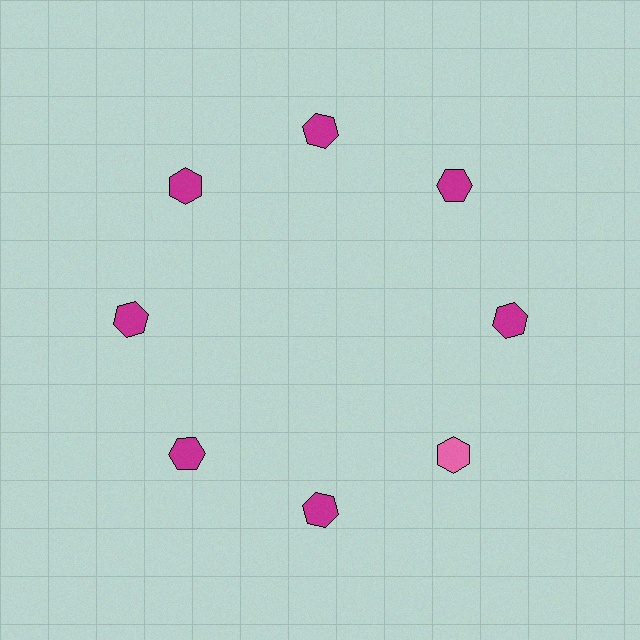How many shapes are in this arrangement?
There are 8 shapes arranged in a ring pattern.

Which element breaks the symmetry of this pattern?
The pink hexagon at roughly the 4 o'clock position breaks the symmetry. All other shapes are magenta hexagons.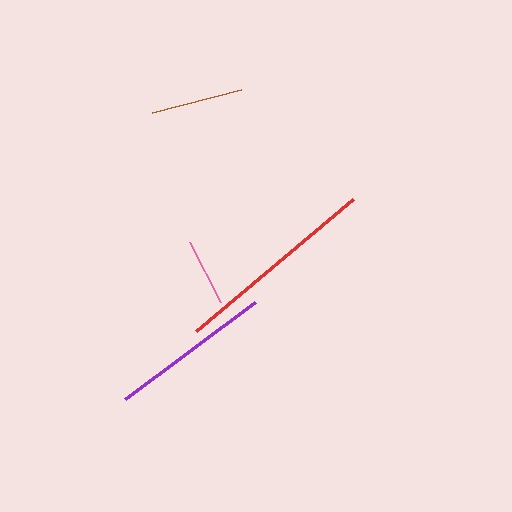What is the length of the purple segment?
The purple segment is approximately 162 pixels long.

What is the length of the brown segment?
The brown segment is approximately 92 pixels long.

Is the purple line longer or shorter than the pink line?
The purple line is longer than the pink line.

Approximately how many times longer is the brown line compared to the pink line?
The brown line is approximately 1.4 times the length of the pink line.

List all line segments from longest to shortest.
From longest to shortest: red, purple, brown, pink.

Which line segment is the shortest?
The pink line is the shortest at approximately 67 pixels.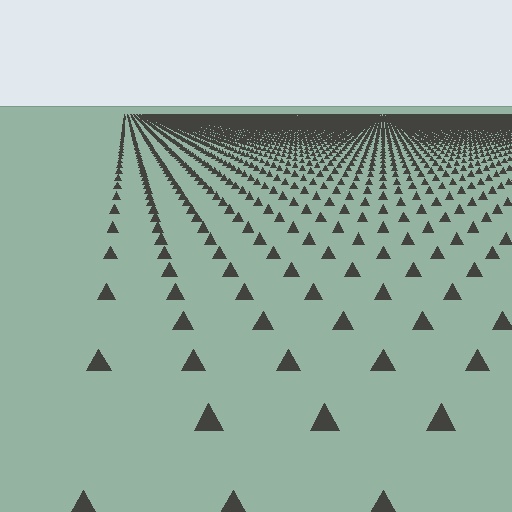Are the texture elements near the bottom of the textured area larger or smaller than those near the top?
Larger. Near the bottom, elements are closer to the viewer and appear at a bigger on-screen size.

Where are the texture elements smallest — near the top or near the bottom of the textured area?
Near the top.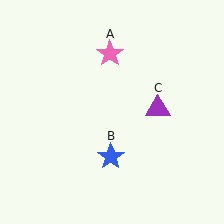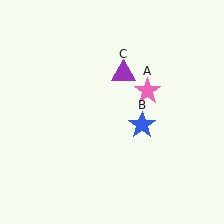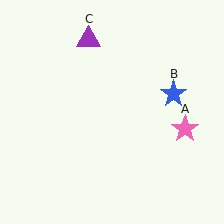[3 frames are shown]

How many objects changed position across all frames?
3 objects changed position: pink star (object A), blue star (object B), purple triangle (object C).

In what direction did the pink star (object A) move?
The pink star (object A) moved down and to the right.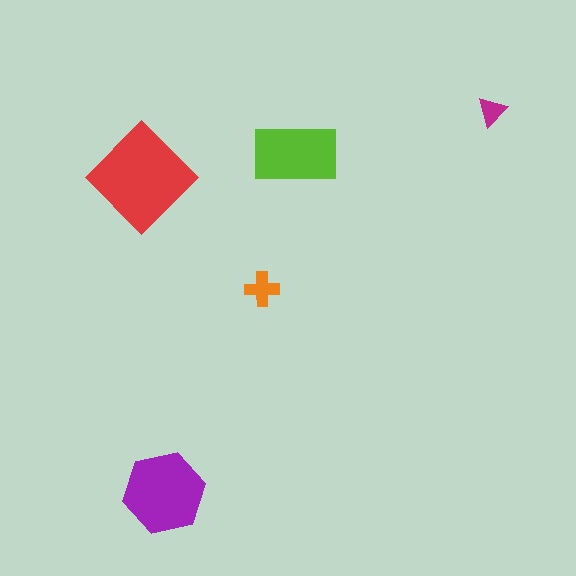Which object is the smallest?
The magenta triangle.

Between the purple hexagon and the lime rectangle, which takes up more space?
The purple hexagon.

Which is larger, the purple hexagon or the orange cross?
The purple hexagon.